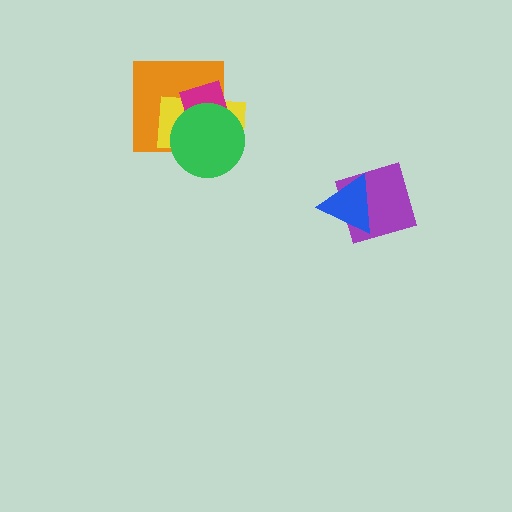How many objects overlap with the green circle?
3 objects overlap with the green circle.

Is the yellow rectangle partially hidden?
Yes, it is partially covered by another shape.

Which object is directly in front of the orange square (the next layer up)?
The yellow rectangle is directly in front of the orange square.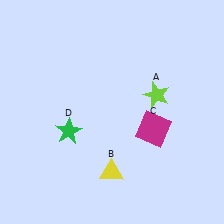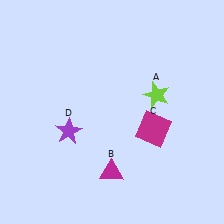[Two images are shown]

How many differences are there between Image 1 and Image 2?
There are 2 differences between the two images.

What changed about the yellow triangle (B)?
In Image 1, B is yellow. In Image 2, it changed to magenta.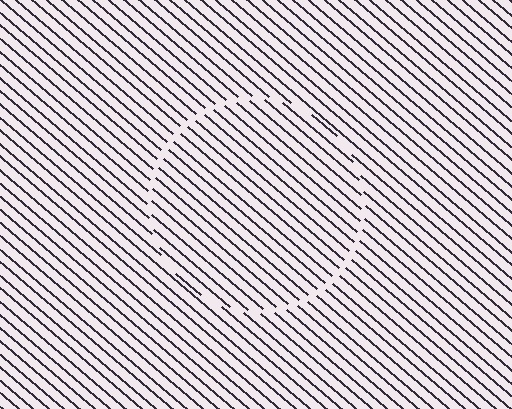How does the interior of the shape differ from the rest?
The interior of the shape contains the same grating, shifted by half a period — the contour is defined by the phase discontinuity where line-ends from the inner and outer gratings abut.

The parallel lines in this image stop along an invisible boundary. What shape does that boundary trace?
An illusory circle. The interior of the shape contains the same grating, shifted by half a period — the contour is defined by the phase discontinuity where line-ends from the inner and outer gratings abut.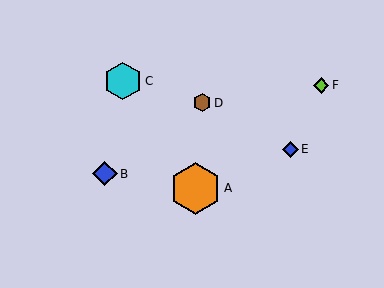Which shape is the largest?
The orange hexagon (labeled A) is the largest.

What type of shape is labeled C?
Shape C is a cyan hexagon.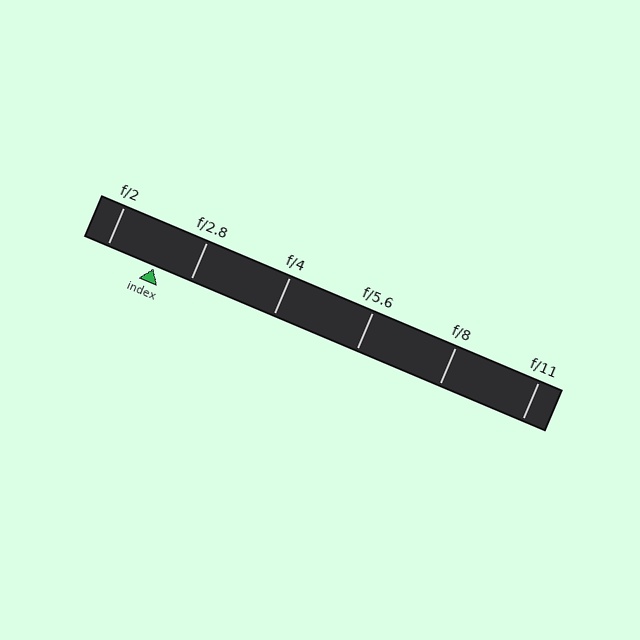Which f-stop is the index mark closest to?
The index mark is closest to f/2.8.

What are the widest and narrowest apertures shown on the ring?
The widest aperture shown is f/2 and the narrowest is f/11.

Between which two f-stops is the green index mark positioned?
The index mark is between f/2 and f/2.8.